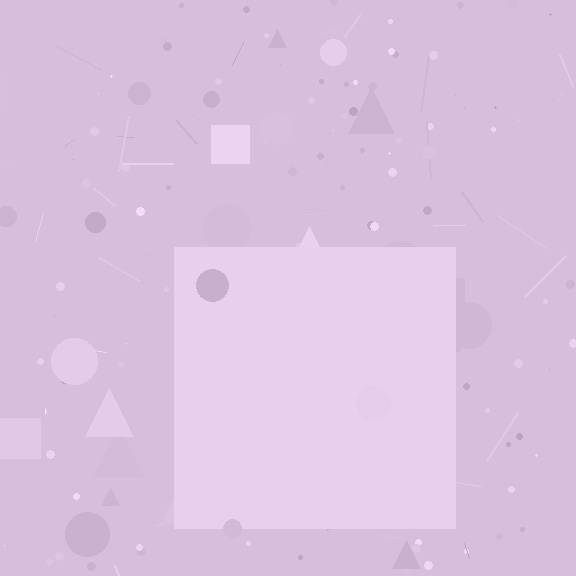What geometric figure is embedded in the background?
A square is embedded in the background.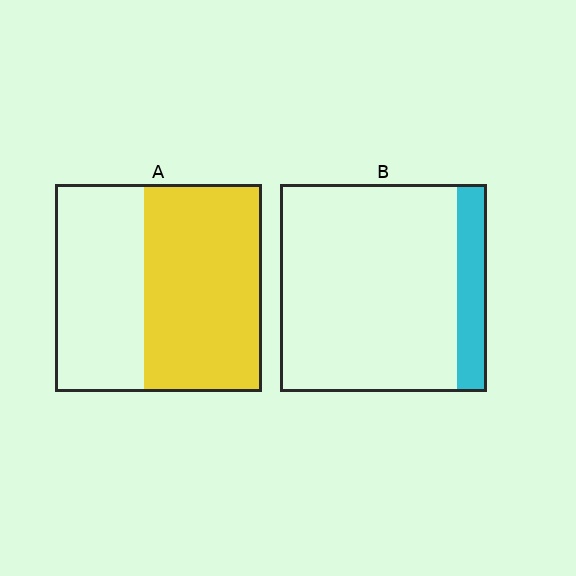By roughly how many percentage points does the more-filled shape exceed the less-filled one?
By roughly 45 percentage points (A over B).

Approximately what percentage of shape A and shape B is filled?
A is approximately 55% and B is approximately 15%.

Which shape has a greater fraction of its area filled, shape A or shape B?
Shape A.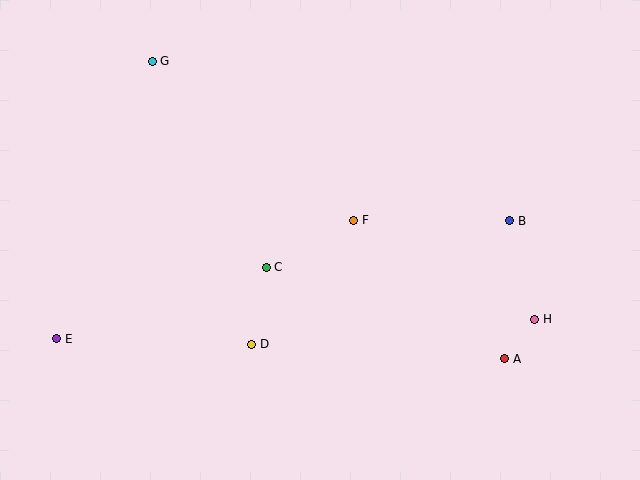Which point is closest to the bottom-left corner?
Point E is closest to the bottom-left corner.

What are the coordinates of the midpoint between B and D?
The midpoint between B and D is at (381, 282).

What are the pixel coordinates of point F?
Point F is at (354, 220).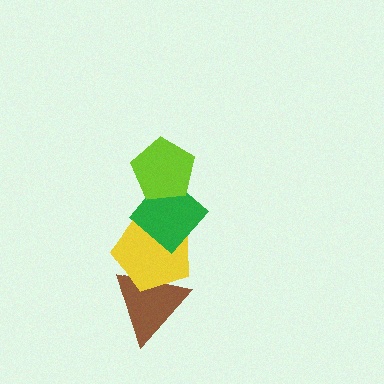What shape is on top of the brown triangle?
The yellow pentagon is on top of the brown triangle.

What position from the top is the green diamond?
The green diamond is 2nd from the top.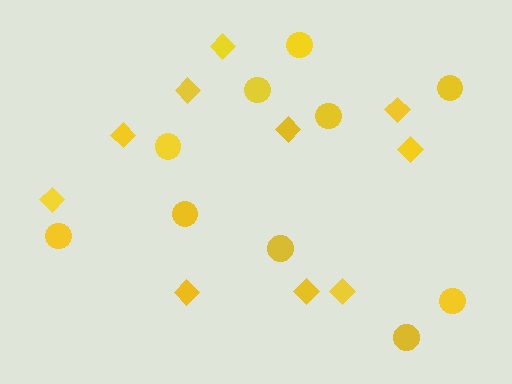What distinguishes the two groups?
There are 2 groups: one group of diamonds (10) and one group of circles (10).